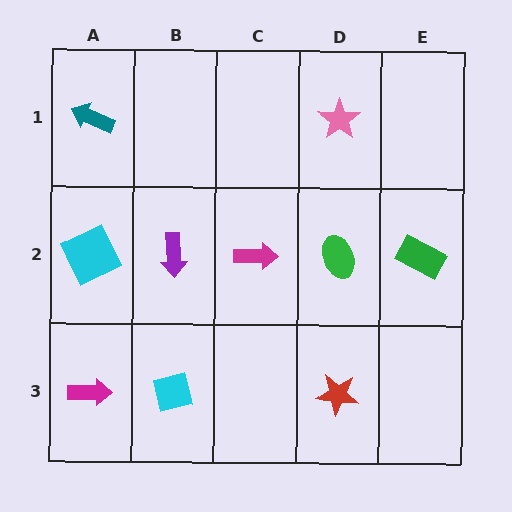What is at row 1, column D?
A pink star.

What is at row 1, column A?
A teal arrow.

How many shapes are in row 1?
2 shapes.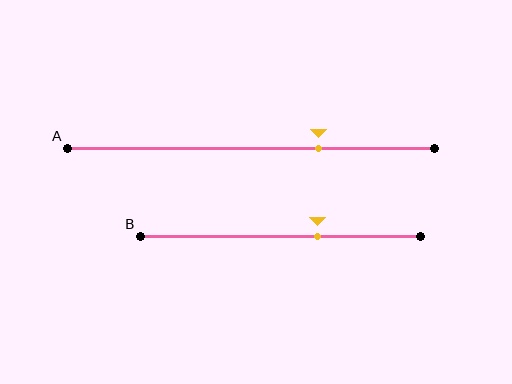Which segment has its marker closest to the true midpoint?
Segment B has its marker closest to the true midpoint.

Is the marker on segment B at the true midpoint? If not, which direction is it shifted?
No, the marker on segment B is shifted to the right by about 13% of the segment length.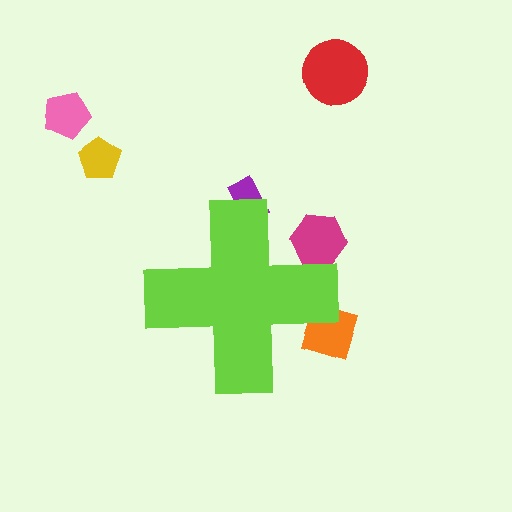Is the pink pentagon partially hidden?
No, the pink pentagon is fully visible.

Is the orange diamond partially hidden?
Yes, the orange diamond is partially hidden behind the lime cross.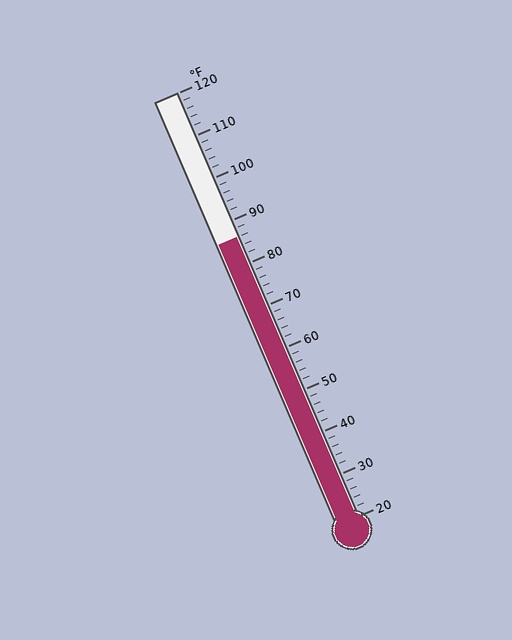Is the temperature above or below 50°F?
The temperature is above 50°F.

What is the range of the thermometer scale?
The thermometer scale ranges from 20°F to 120°F.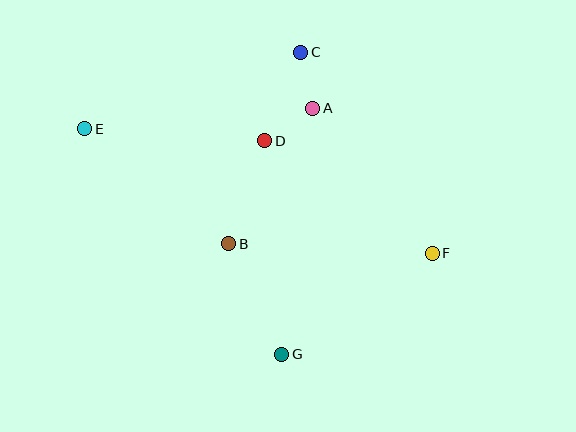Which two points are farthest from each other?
Points E and F are farthest from each other.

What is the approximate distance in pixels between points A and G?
The distance between A and G is approximately 248 pixels.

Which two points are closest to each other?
Points A and C are closest to each other.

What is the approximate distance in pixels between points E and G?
The distance between E and G is approximately 299 pixels.